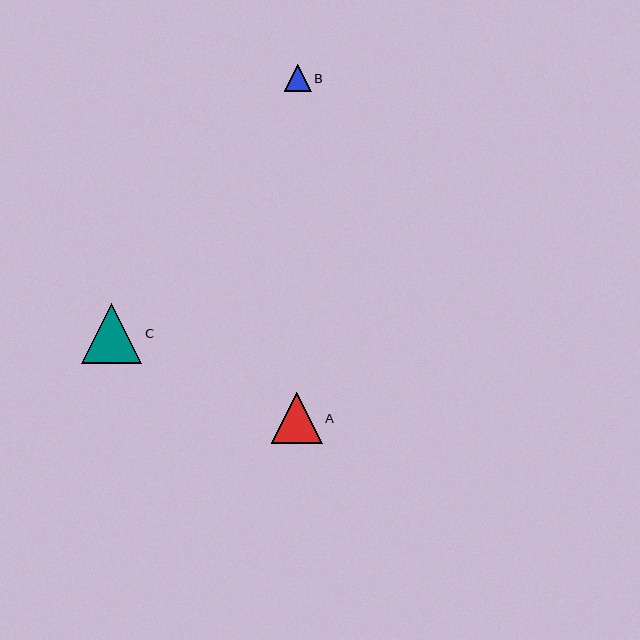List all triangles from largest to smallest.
From largest to smallest: C, A, B.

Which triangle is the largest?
Triangle C is the largest with a size of approximately 61 pixels.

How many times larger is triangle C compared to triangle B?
Triangle C is approximately 2.3 times the size of triangle B.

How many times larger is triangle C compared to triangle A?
Triangle C is approximately 1.2 times the size of triangle A.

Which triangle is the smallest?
Triangle B is the smallest with a size of approximately 26 pixels.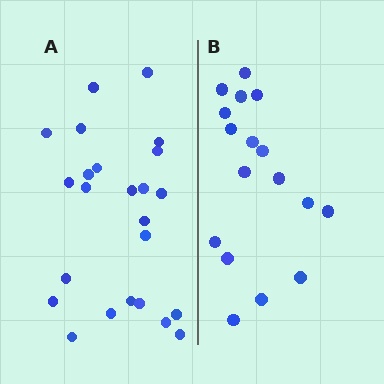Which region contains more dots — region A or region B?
Region A (the left region) has more dots.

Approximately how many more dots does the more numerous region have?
Region A has roughly 8 or so more dots than region B.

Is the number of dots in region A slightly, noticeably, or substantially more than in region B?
Region A has noticeably more, but not dramatically so. The ratio is roughly 1.4 to 1.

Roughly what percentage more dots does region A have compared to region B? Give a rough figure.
About 40% more.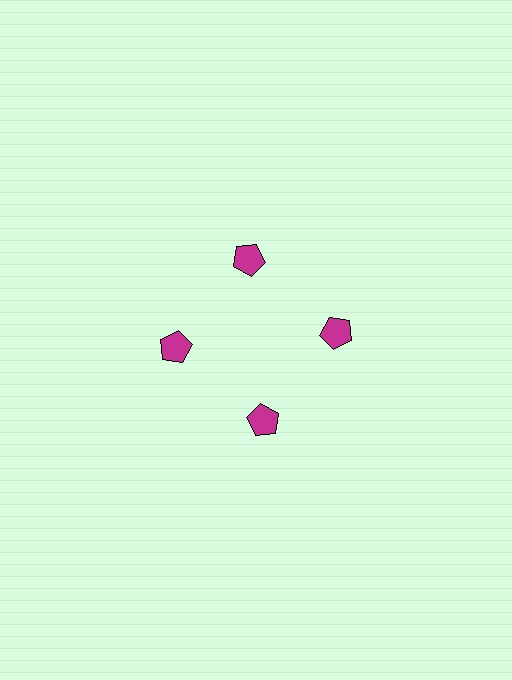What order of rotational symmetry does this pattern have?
This pattern has 4-fold rotational symmetry.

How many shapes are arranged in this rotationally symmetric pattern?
There are 4 shapes, arranged in 4 groups of 1.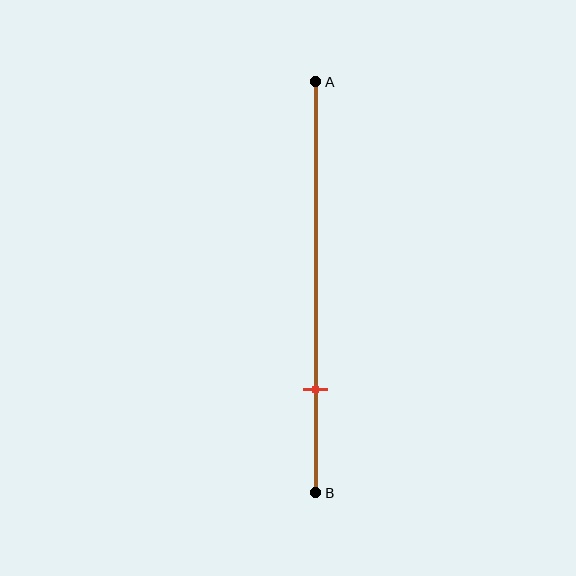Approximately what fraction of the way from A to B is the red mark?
The red mark is approximately 75% of the way from A to B.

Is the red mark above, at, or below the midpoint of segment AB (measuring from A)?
The red mark is below the midpoint of segment AB.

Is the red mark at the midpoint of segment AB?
No, the mark is at about 75% from A, not at the 50% midpoint.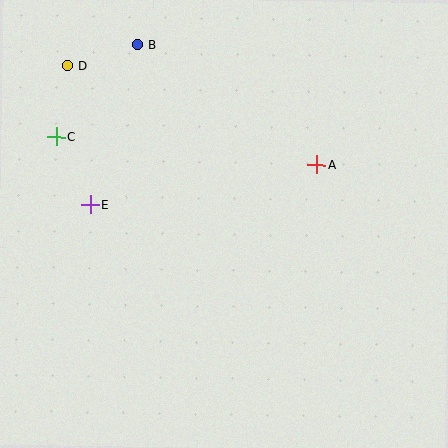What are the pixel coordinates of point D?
Point D is at (68, 66).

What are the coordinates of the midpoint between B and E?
The midpoint between B and E is at (114, 125).